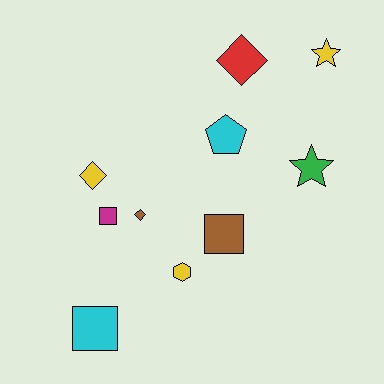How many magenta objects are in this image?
There is 1 magenta object.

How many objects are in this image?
There are 10 objects.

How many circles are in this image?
There are no circles.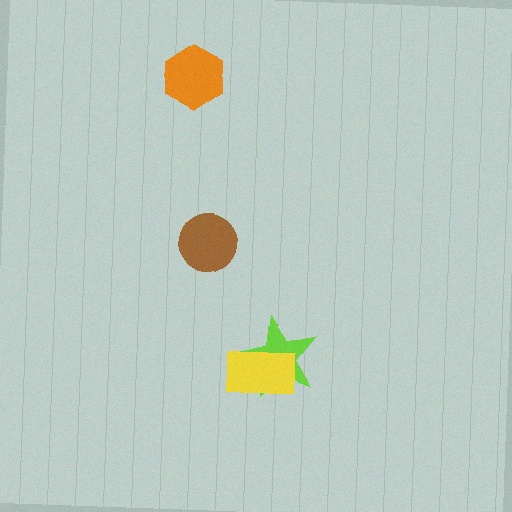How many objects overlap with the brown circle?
0 objects overlap with the brown circle.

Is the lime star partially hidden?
Yes, it is partially covered by another shape.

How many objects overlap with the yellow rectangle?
1 object overlaps with the yellow rectangle.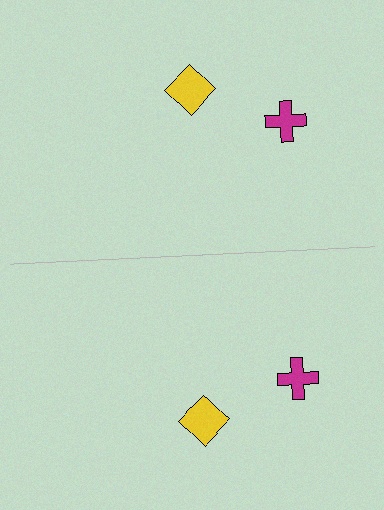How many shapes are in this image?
There are 4 shapes in this image.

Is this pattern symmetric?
Yes, this pattern has bilateral (reflection) symmetry.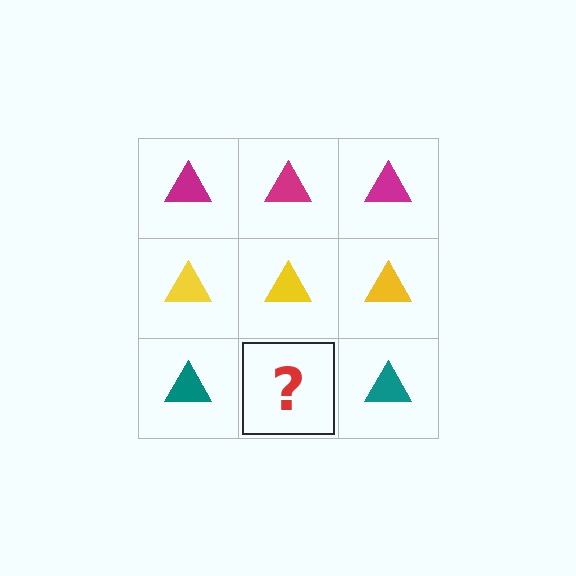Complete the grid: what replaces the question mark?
The question mark should be replaced with a teal triangle.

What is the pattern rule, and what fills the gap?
The rule is that each row has a consistent color. The gap should be filled with a teal triangle.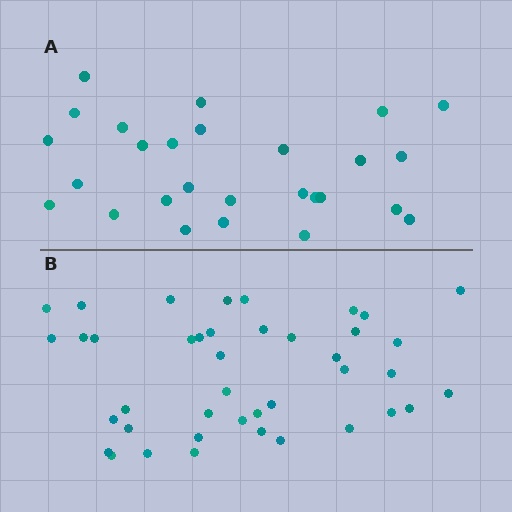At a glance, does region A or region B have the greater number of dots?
Region B (the bottom region) has more dots.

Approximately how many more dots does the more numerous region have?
Region B has approximately 15 more dots than region A.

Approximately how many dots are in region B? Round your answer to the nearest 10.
About 40 dots. (The exact count is 41, which rounds to 40.)